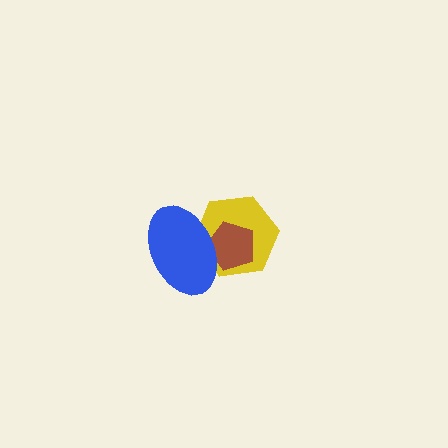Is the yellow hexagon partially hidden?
Yes, it is partially covered by another shape.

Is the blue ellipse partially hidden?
No, no other shape covers it.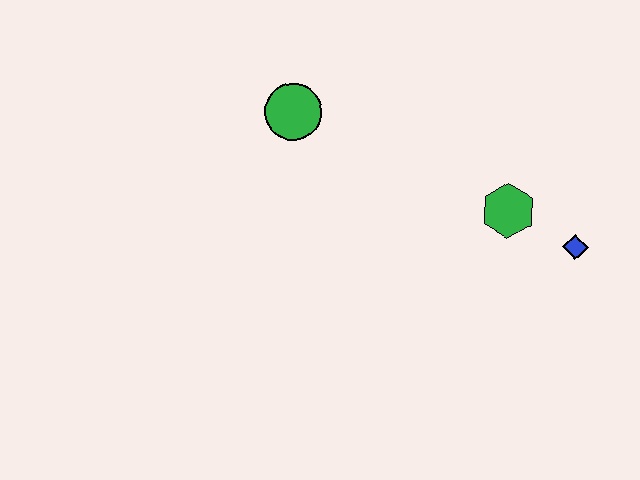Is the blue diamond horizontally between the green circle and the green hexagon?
No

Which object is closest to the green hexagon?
The blue diamond is closest to the green hexagon.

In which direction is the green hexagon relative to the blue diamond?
The green hexagon is to the left of the blue diamond.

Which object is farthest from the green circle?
The blue diamond is farthest from the green circle.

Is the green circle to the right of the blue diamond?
No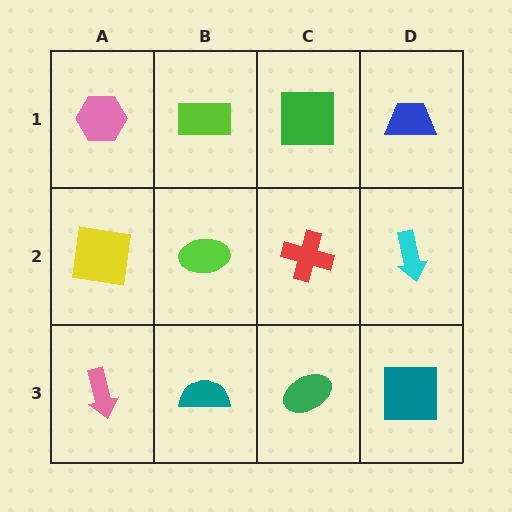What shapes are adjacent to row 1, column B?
A lime ellipse (row 2, column B), a pink hexagon (row 1, column A), a green square (row 1, column C).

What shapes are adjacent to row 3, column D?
A cyan arrow (row 2, column D), a green ellipse (row 3, column C).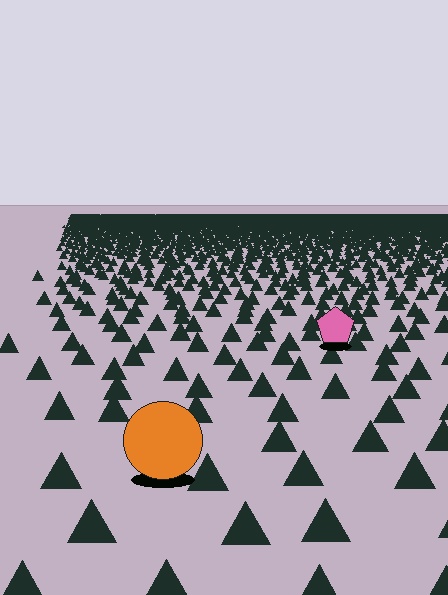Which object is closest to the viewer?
The orange circle is closest. The texture marks near it are larger and more spread out.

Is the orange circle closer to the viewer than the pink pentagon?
Yes. The orange circle is closer — you can tell from the texture gradient: the ground texture is coarser near it.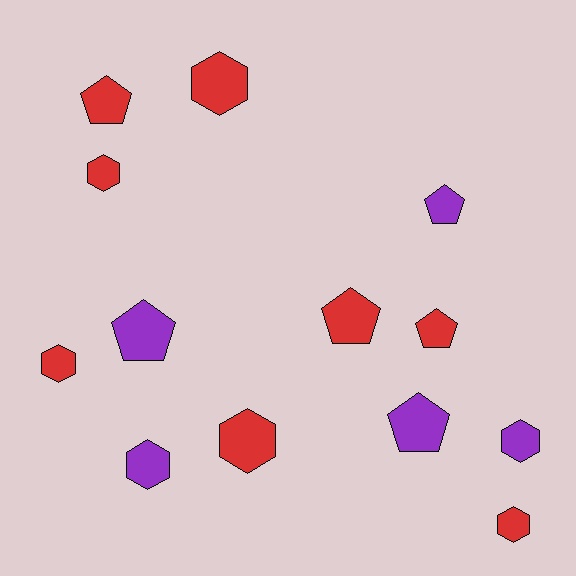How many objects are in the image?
There are 13 objects.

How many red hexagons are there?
There are 5 red hexagons.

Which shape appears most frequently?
Hexagon, with 7 objects.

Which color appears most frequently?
Red, with 8 objects.